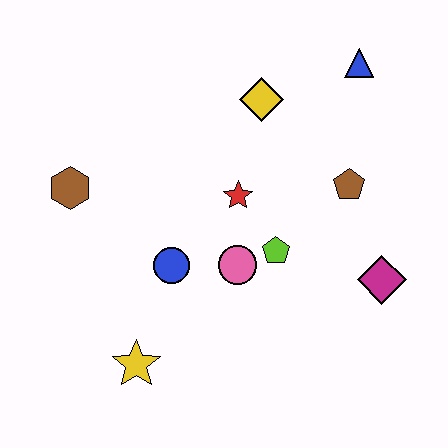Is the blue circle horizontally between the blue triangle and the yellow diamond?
No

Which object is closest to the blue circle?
The pink circle is closest to the blue circle.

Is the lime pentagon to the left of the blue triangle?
Yes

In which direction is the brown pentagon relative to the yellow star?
The brown pentagon is to the right of the yellow star.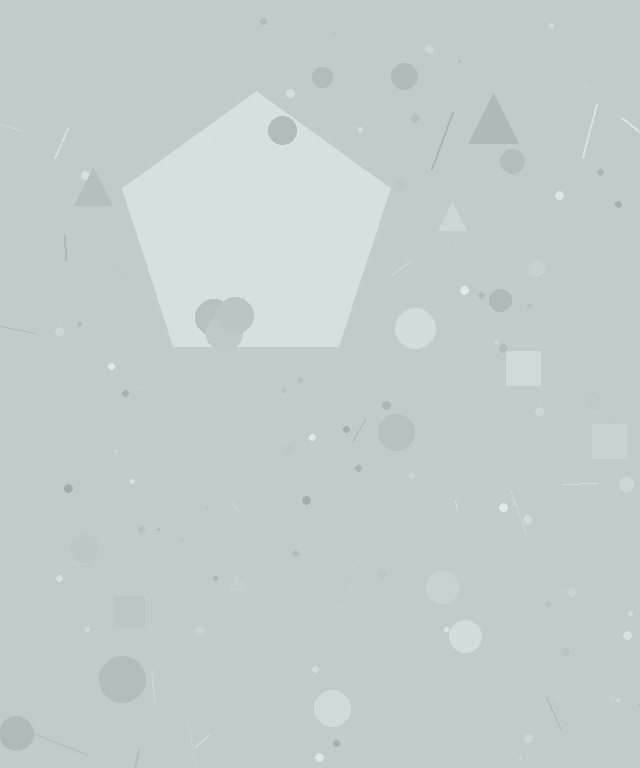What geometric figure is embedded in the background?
A pentagon is embedded in the background.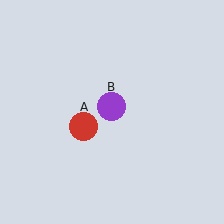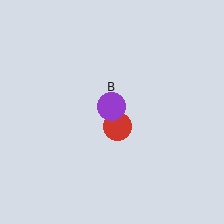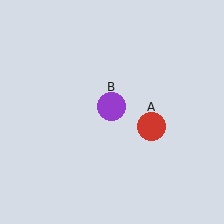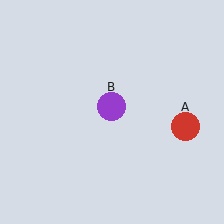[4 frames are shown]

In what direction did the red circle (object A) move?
The red circle (object A) moved right.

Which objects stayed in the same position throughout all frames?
Purple circle (object B) remained stationary.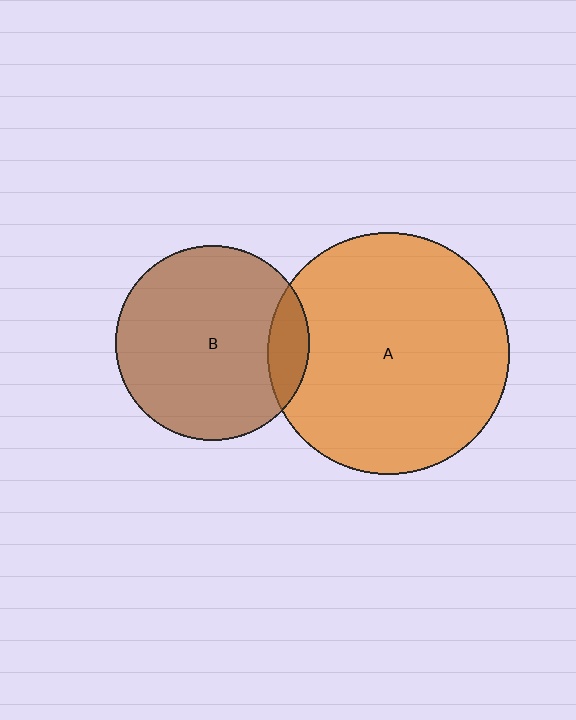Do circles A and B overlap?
Yes.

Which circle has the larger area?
Circle A (orange).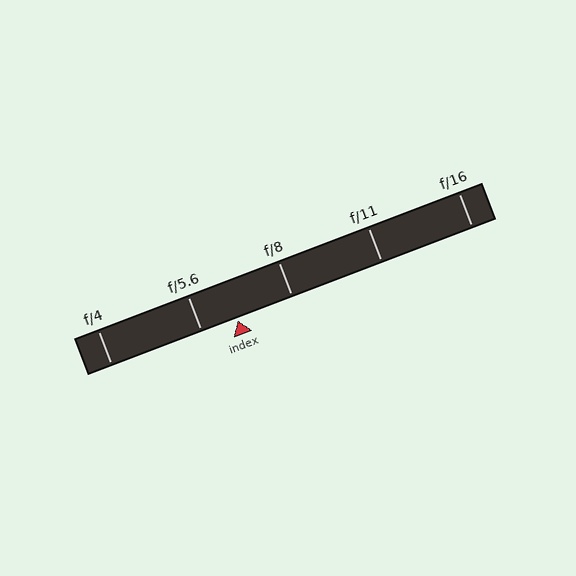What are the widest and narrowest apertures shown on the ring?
The widest aperture shown is f/4 and the narrowest is f/16.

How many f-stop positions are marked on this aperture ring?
There are 5 f-stop positions marked.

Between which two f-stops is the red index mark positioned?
The index mark is between f/5.6 and f/8.